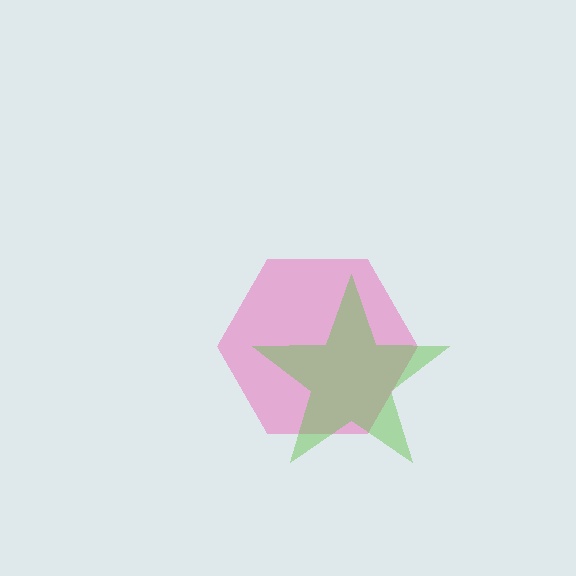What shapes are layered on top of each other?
The layered shapes are: a pink hexagon, a lime star.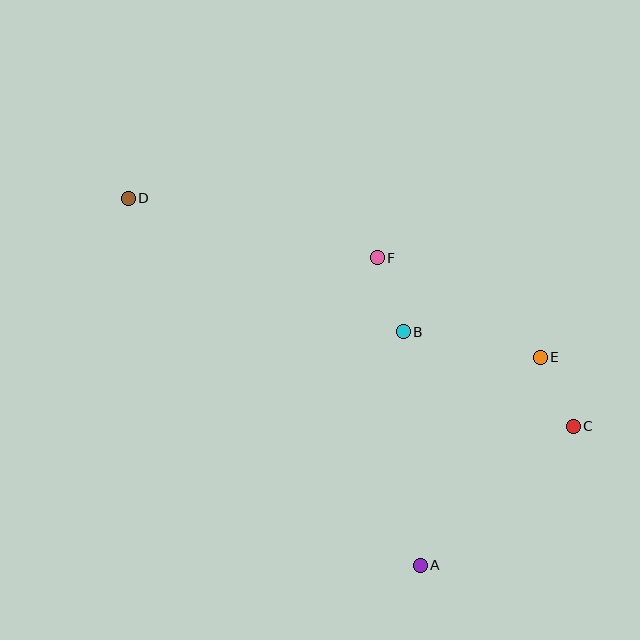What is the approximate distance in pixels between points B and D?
The distance between B and D is approximately 306 pixels.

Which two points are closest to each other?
Points C and E are closest to each other.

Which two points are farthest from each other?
Points C and D are farthest from each other.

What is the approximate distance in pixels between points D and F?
The distance between D and F is approximately 256 pixels.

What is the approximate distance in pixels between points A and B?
The distance between A and B is approximately 234 pixels.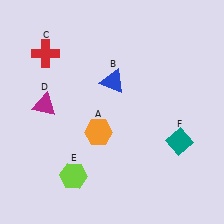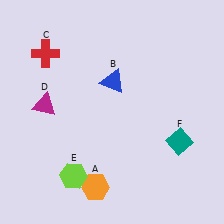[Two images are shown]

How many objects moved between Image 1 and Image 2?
1 object moved between the two images.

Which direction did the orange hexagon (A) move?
The orange hexagon (A) moved down.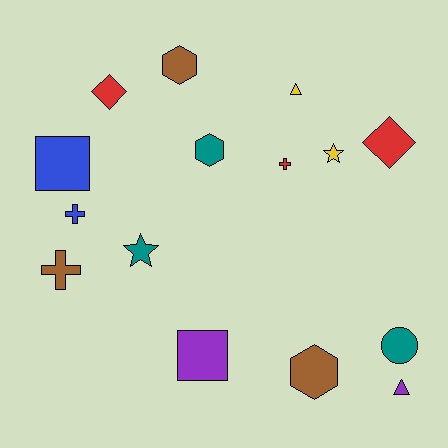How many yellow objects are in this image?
There are 2 yellow objects.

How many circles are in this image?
There is 1 circle.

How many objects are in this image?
There are 15 objects.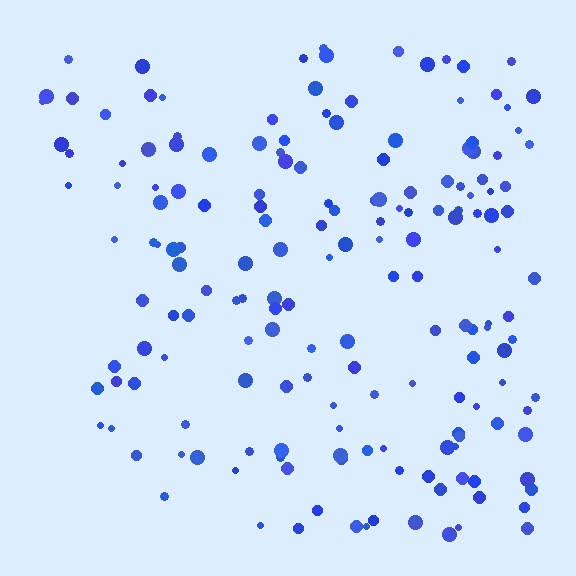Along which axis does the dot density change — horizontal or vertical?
Horizontal.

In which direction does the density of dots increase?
From left to right, with the right side densest.